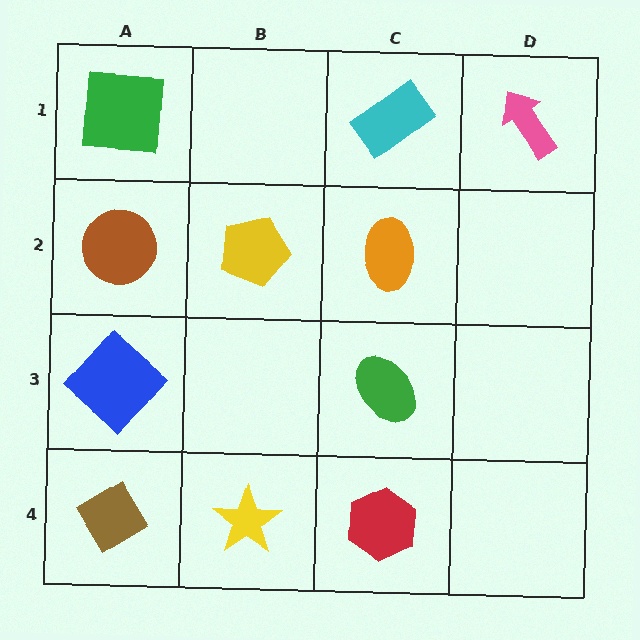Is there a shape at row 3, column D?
No, that cell is empty.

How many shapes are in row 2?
3 shapes.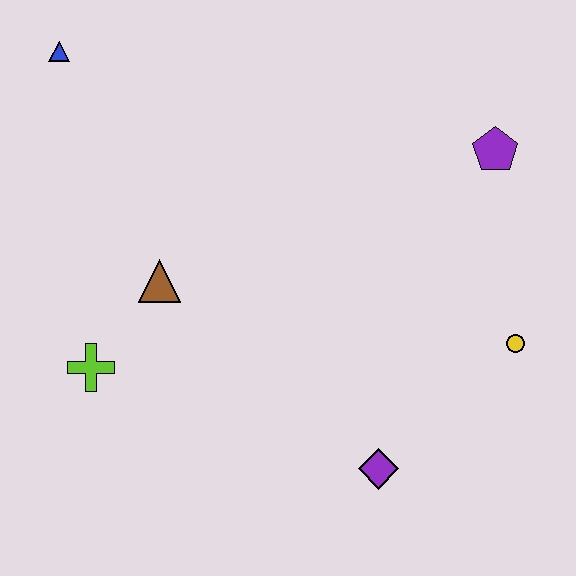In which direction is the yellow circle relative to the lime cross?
The yellow circle is to the right of the lime cross.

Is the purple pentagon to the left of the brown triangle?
No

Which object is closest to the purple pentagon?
The yellow circle is closest to the purple pentagon.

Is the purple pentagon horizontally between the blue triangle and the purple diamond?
No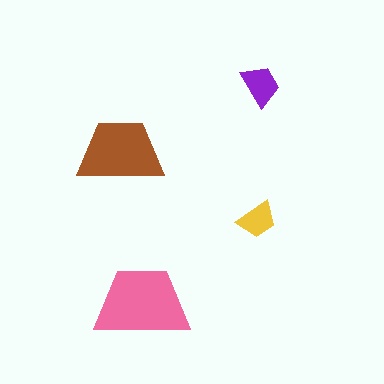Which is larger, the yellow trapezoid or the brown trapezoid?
The brown one.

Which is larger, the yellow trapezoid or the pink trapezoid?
The pink one.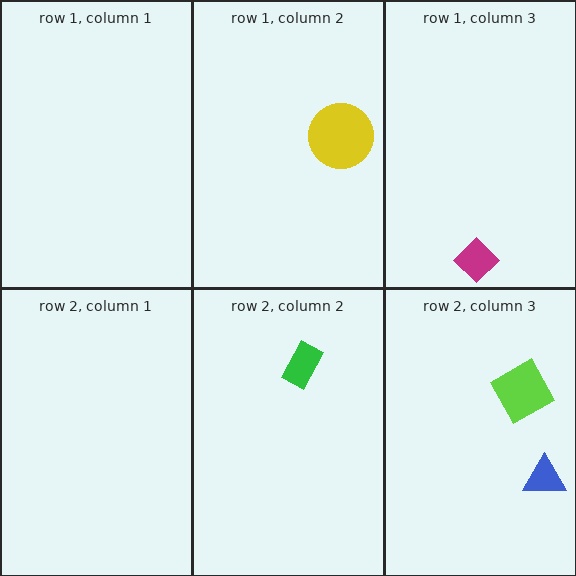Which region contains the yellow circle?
The row 1, column 2 region.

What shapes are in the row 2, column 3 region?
The lime square, the blue triangle.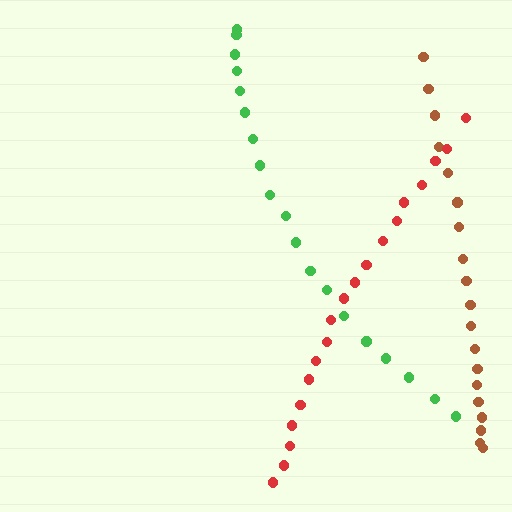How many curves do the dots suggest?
There are 3 distinct paths.